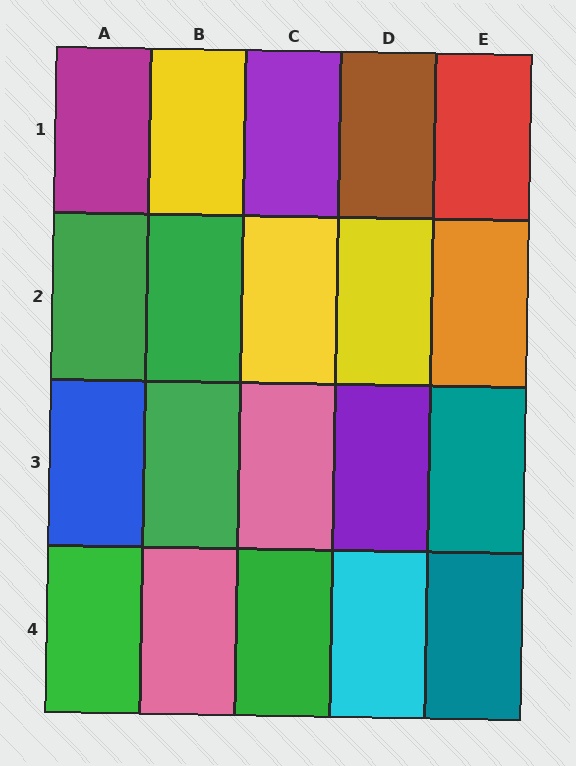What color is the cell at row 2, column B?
Green.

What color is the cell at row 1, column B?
Yellow.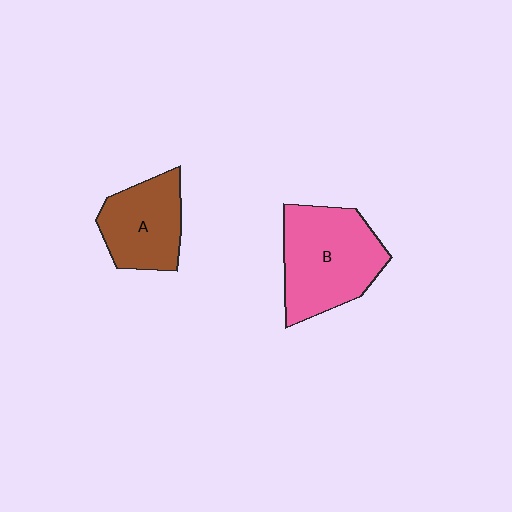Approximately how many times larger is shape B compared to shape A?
Approximately 1.4 times.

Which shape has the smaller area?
Shape A (brown).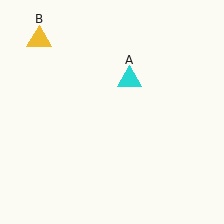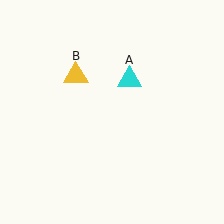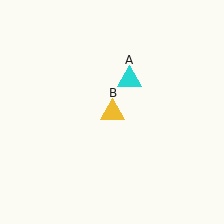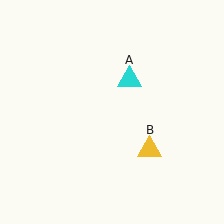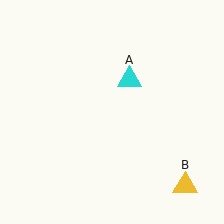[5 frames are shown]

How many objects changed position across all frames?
1 object changed position: yellow triangle (object B).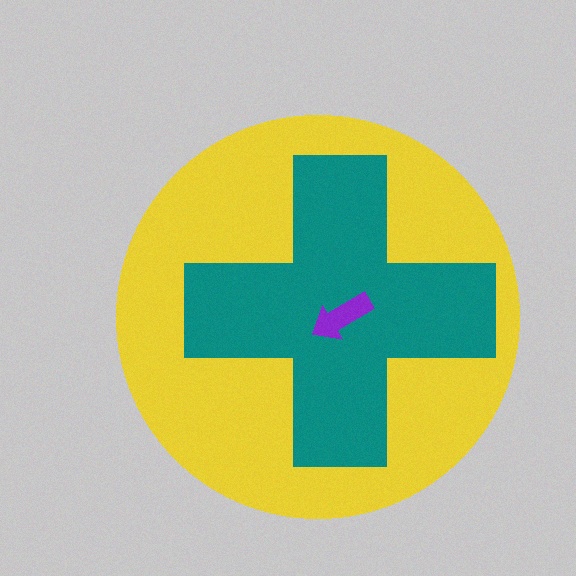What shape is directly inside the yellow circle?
The teal cross.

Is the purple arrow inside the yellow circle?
Yes.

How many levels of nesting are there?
3.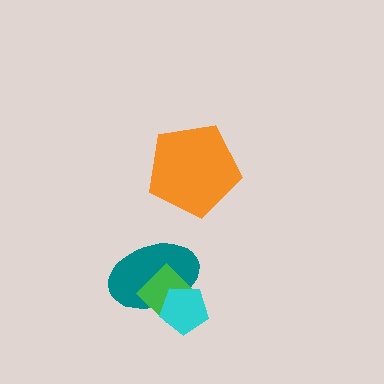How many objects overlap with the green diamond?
2 objects overlap with the green diamond.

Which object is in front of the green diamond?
The cyan pentagon is in front of the green diamond.